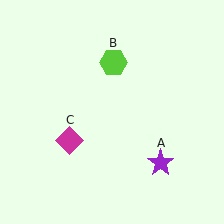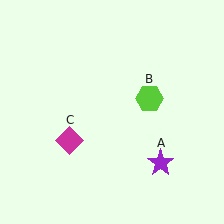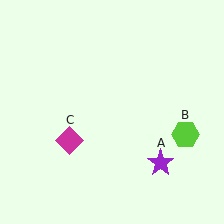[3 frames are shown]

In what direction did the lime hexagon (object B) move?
The lime hexagon (object B) moved down and to the right.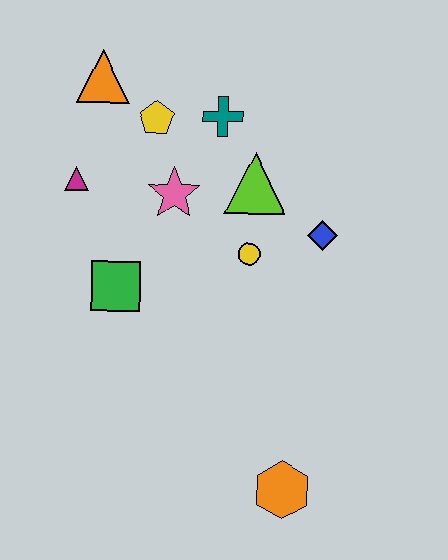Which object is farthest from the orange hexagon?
The orange triangle is farthest from the orange hexagon.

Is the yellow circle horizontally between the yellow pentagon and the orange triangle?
No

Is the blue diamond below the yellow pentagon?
Yes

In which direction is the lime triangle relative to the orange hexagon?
The lime triangle is above the orange hexagon.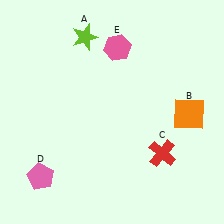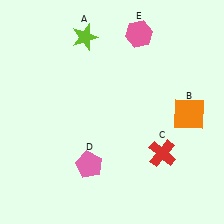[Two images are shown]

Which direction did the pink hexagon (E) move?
The pink hexagon (E) moved right.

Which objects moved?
The objects that moved are: the pink pentagon (D), the pink hexagon (E).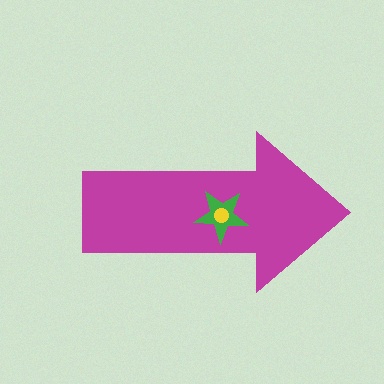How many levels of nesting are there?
3.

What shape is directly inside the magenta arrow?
The green star.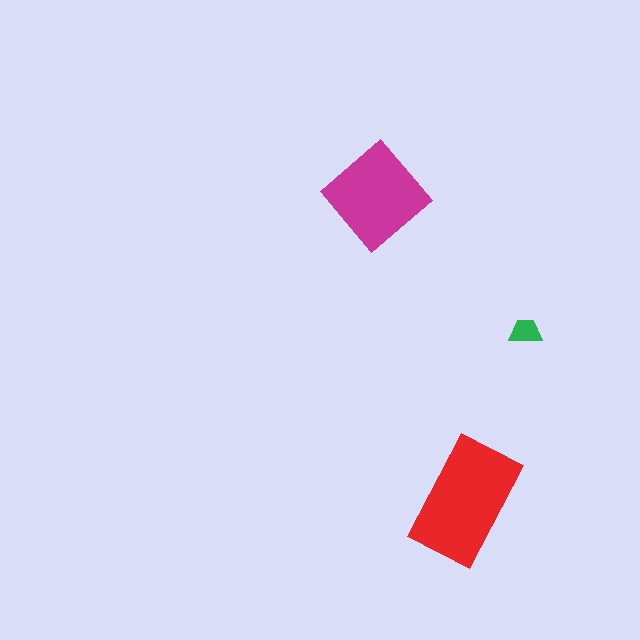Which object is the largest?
The red rectangle.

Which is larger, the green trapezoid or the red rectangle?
The red rectangle.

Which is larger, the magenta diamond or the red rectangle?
The red rectangle.